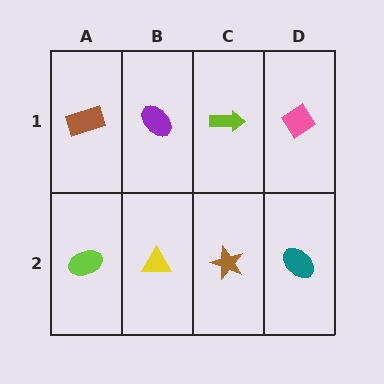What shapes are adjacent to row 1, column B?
A yellow triangle (row 2, column B), a brown rectangle (row 1, column A), a lime arrow (row 1, column C).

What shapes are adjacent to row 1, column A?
A lime ellipse (row 2, column A), a purple ellipse (row 1, column B).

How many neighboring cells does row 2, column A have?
2.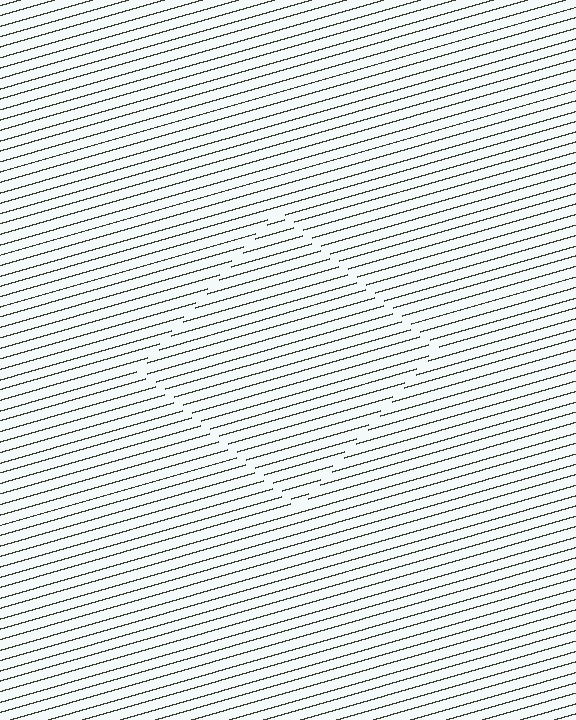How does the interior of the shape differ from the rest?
The interior of the shape contains the same grating, shifted by half a period — the contour is defined by the phase discontinuity where line-ends from the inner and outer gratings abut.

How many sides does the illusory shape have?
4 sides — the line-ends trace a square.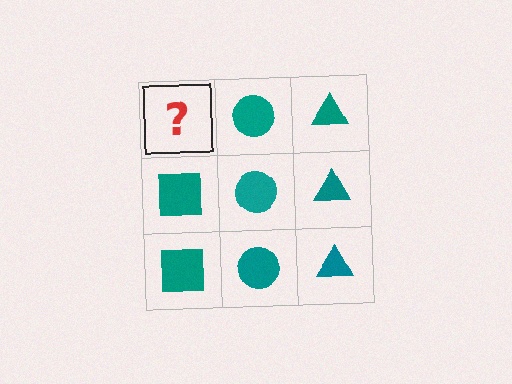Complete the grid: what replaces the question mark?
The question mark should be replaced with a teal square.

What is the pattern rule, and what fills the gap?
The rule is that each column has a consistent shape. The gap should be filled with a teal square.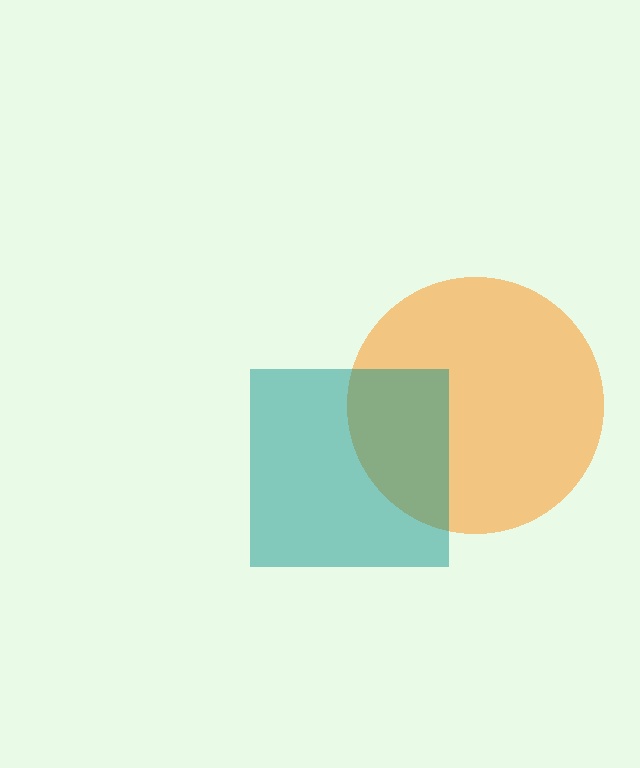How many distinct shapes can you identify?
There are 2 distinct shapes: an orange circle, a teal square.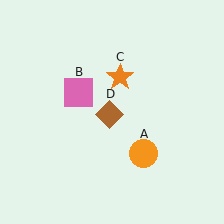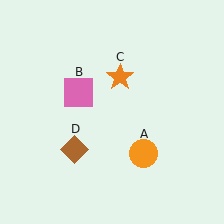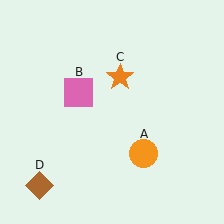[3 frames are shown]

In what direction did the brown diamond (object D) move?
The brown diamond (object D) moved down and to the left.